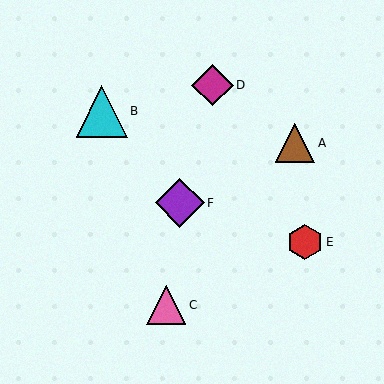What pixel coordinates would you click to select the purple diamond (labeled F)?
Click at (180, 203) to select the purple diamond F.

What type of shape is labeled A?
Shape A is a brown triangle.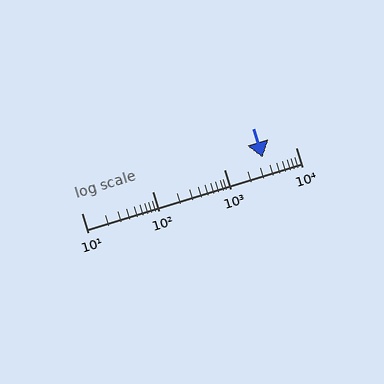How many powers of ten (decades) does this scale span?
The scale spans 3 decades, from 10 to 10000.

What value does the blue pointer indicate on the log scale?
The pointer indicates approximately 3500.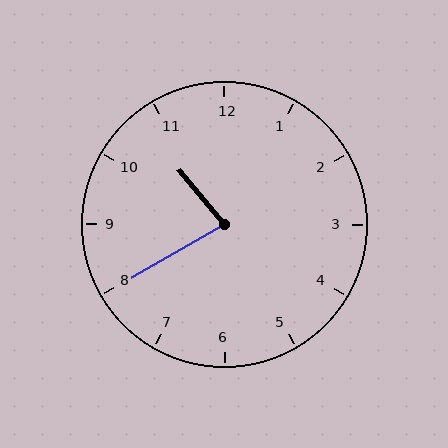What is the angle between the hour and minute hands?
Approximately 80 degrees.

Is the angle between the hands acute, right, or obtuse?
It is acute.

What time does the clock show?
10:40.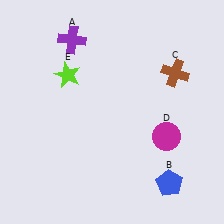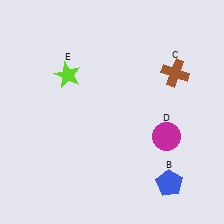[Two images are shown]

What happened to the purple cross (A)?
The purple cross (A) was removed in Image 2. It was in the top-left area of Image 1.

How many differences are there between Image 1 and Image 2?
There is 1 difference between the two images.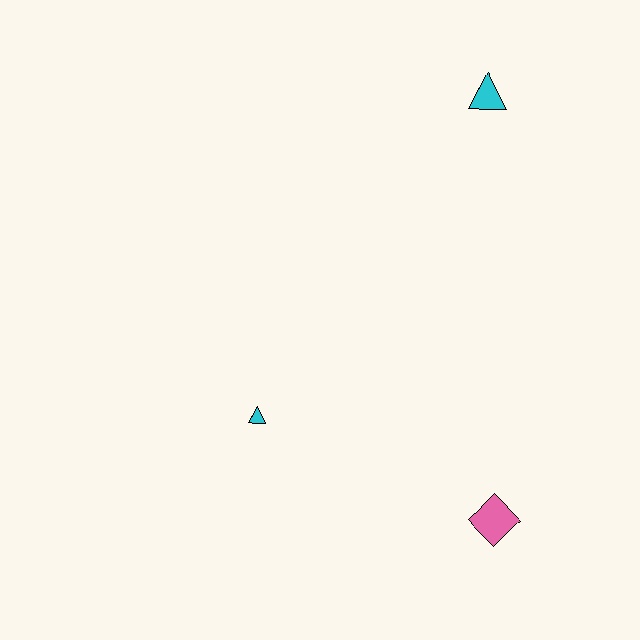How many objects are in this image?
There are 3 objects.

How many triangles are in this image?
There are 2 triangles.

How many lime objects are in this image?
There are no lime objects.